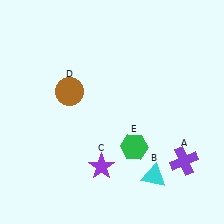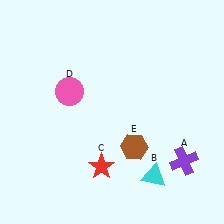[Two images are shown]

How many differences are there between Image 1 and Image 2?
There are 3 differences between the two images.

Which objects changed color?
C changed from purple to red. D changed from brown to pink. E changed from green to brown.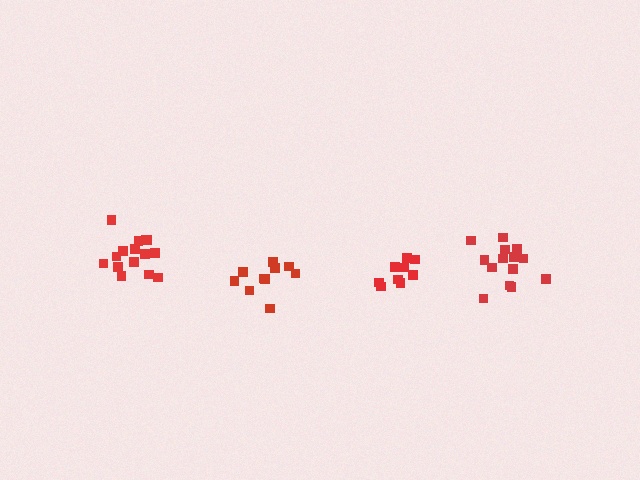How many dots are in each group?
Group 1: 16 dots, Group 2: 14 dots, Group 3: 10 dots, Group 4: 10 dots (50 total).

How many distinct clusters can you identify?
There are 4 distinct clusters.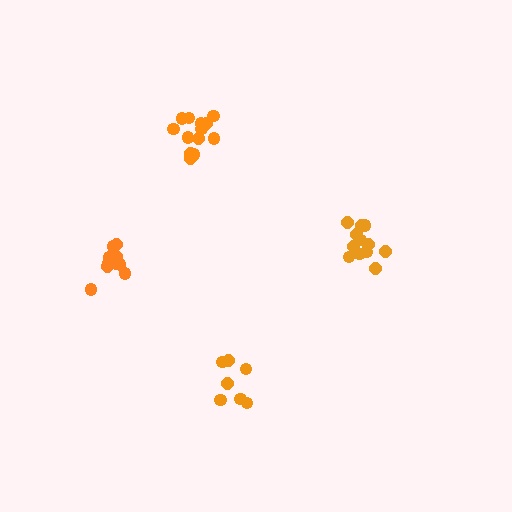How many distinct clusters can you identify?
There are 4 distinct clusters.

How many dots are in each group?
Group 1: 13 dots, Group 2: 12 dots, Group 3: 12 dots, Group 4: 7 dots (44 total).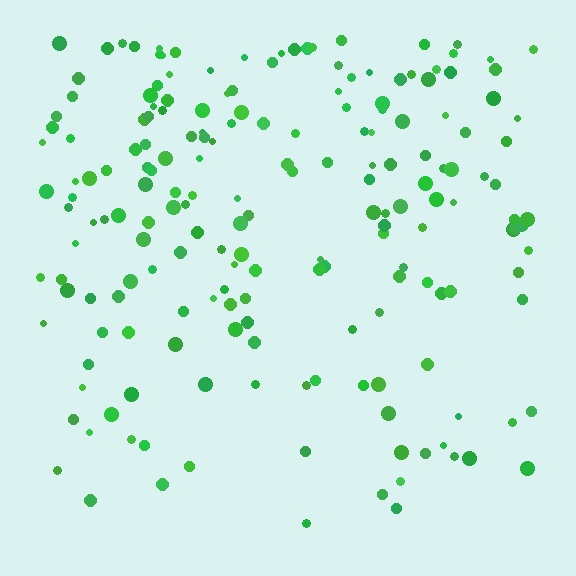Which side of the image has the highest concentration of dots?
The top.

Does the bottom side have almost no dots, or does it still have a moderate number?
Still a moderate number, just noticeably fewer than the top.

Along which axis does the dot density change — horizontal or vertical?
Vertical.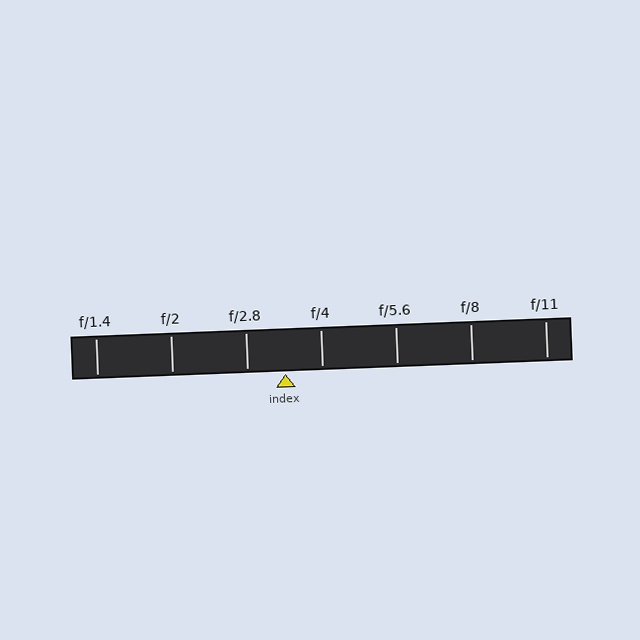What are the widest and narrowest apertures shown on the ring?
The widest aperture shown is f/1.4 and the narrowest is f/11.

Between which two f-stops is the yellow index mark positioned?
The index mark is between f/2.8 and f/4.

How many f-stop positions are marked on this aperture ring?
There are 7 f-stop positions marked.